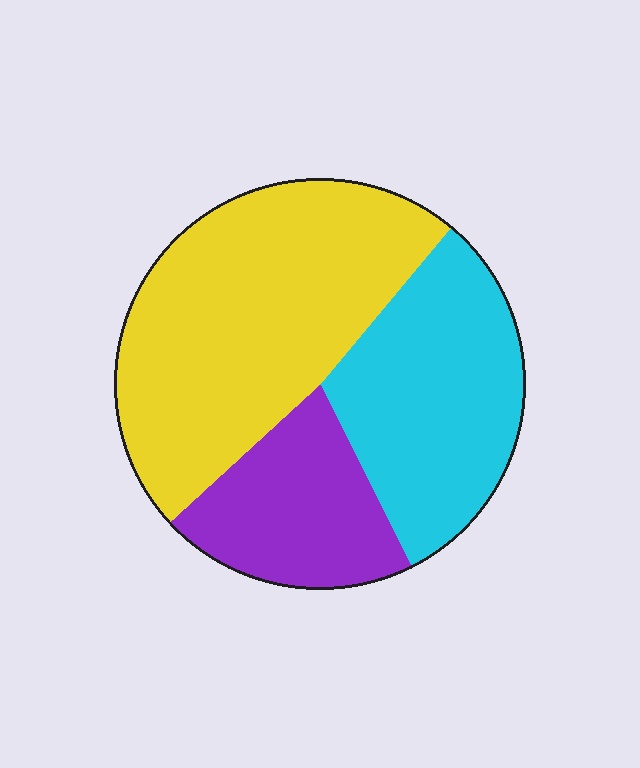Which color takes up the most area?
Yellow, at roughly 50%.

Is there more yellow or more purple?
Yellow.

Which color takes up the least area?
Purple, at roughly 20%.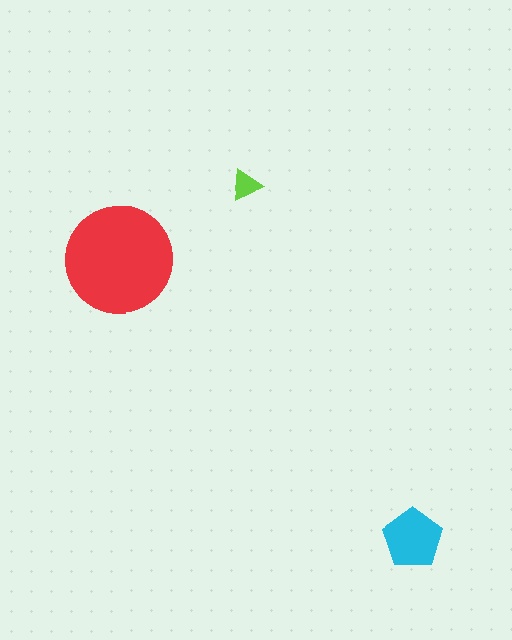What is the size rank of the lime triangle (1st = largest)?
3rd.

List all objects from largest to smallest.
The red circle, the cyan pentagon, the lime triangle.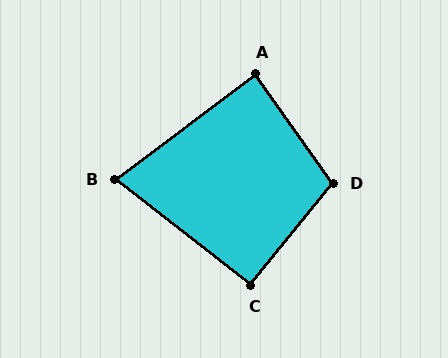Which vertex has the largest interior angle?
D, at approximately 105 degrees.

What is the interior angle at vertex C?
Approximately 91 degrees (approximately right).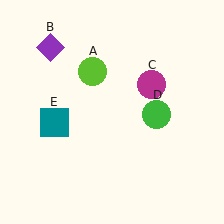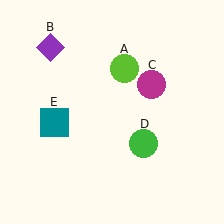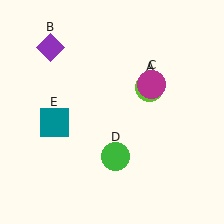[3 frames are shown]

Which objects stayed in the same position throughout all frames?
Purple diamond (object B) and magenta circle (object C) and teal square (object E) remained stationary.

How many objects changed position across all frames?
2 objects changed position: lime circle (object A), green circle (object D).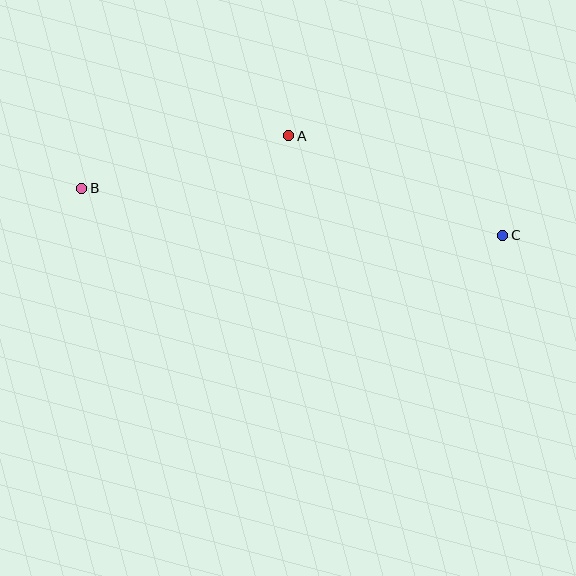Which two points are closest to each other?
Points A and B are closest to each other.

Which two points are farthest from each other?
Points B and C are farthest from each other.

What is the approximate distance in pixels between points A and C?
The distance between A and C is approximately 236 pixels.